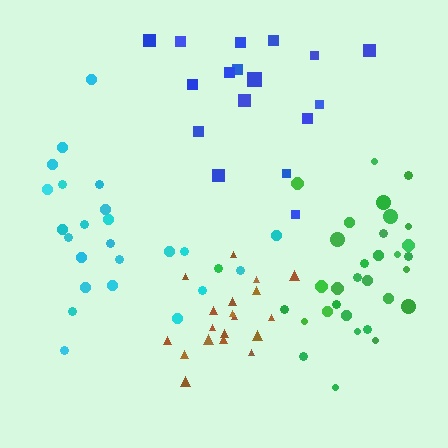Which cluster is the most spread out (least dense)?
Cyan.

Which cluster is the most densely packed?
Brown.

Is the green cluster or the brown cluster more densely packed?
Brown.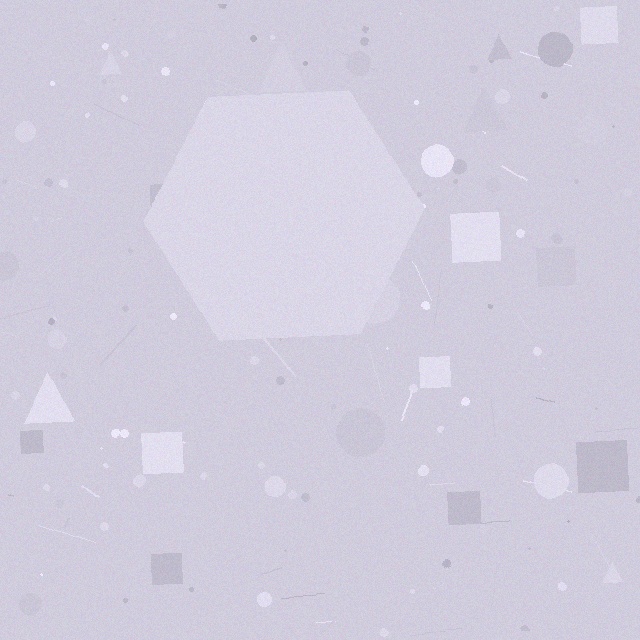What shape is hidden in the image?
A hexagon is hidden in the image.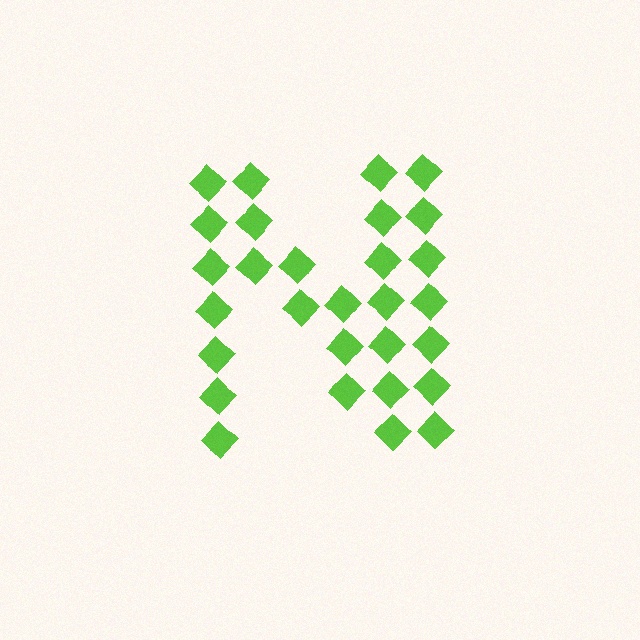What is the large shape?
The large shape is the letter N.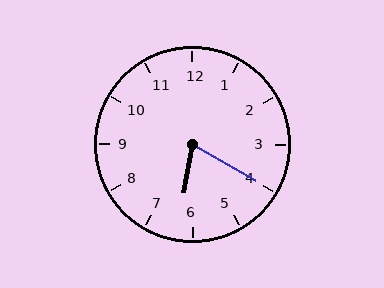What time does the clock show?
6:20.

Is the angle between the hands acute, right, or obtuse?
It is acute.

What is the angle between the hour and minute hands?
Approximately 70 degrees.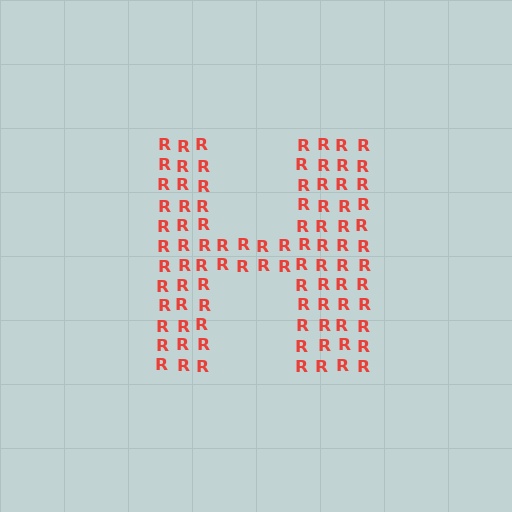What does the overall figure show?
The overall figure shows the letter H.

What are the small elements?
The small elements are letter R's.